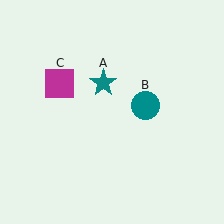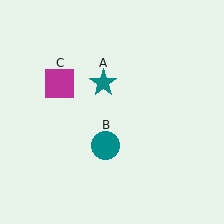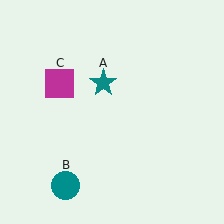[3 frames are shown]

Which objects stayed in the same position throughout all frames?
Teal star (object A) and magenta square (object C) remained stationary.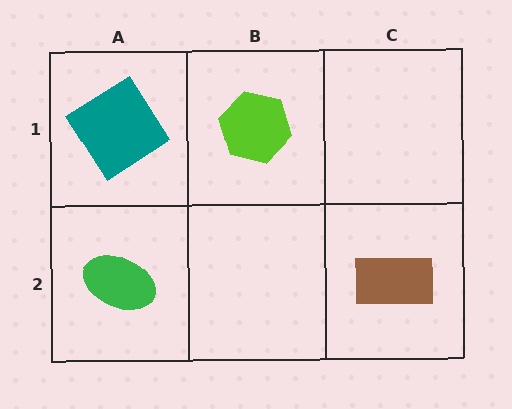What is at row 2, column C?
A brown rectangle.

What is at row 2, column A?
A green ellipse.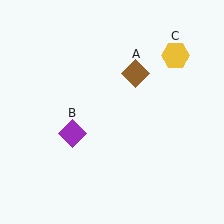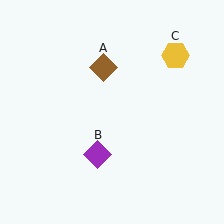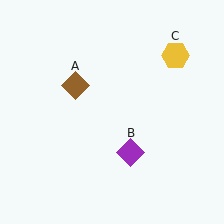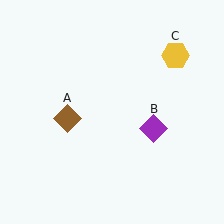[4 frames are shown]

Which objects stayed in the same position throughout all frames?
Yellow hexagon (object C) remained stationary.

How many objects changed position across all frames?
2 objects changed position: brown diamond (object A), purple diamond (object B).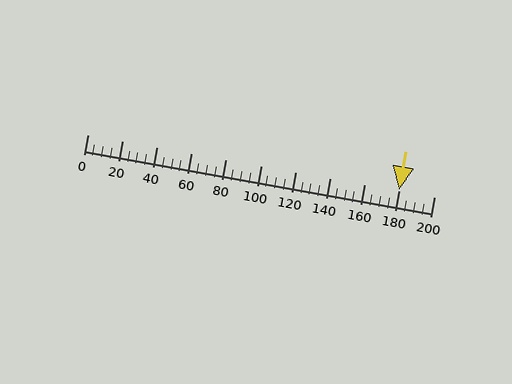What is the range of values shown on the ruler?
The ruler shows values from 0 to 200.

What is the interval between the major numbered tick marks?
The major tick marks are spaced 20 units apart.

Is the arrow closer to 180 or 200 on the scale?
The arrow is closer to 180.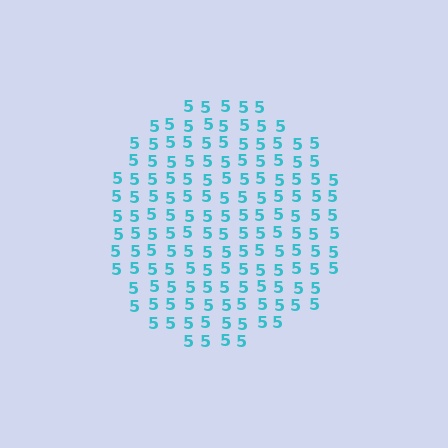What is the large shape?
The large shape is a circle.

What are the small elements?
The small elements are digit 5's.